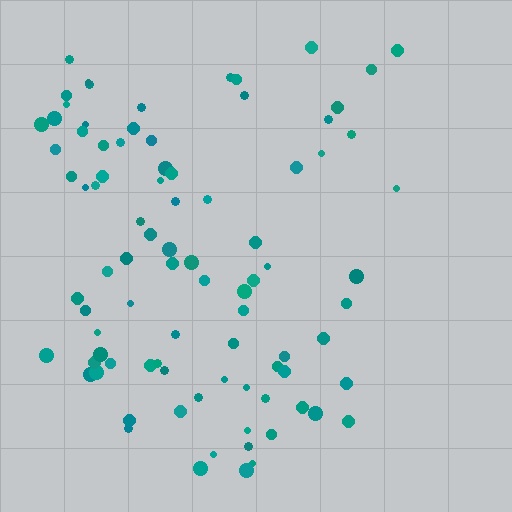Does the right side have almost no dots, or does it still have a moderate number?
Still a moderate number, just noticeably fewer than the left.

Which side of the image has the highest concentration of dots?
The left.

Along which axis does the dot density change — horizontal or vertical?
Horizontal.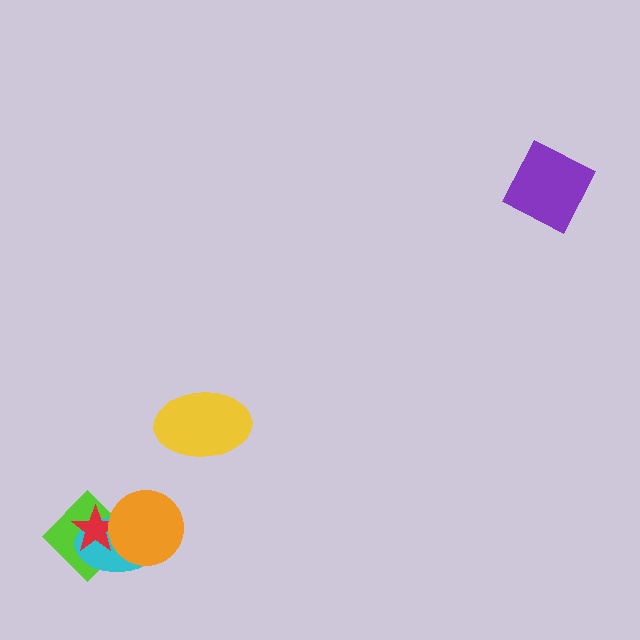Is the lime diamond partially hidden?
Yes, it is partially covered by another shape.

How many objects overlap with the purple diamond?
0 objects overlap with the purple diamond.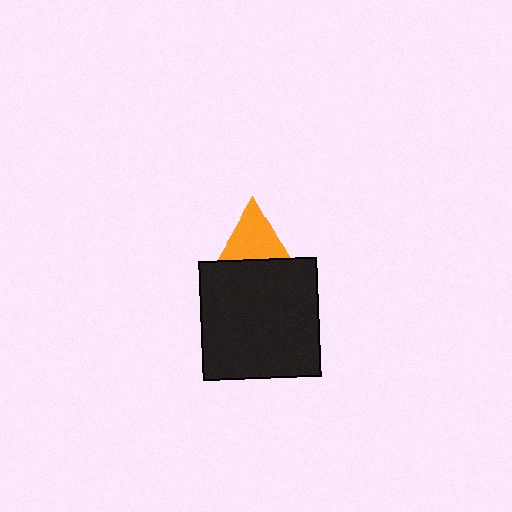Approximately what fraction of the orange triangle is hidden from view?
Roughly 54% of the orange triangle is hidden behind the black square.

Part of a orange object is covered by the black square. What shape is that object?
It is a triangle.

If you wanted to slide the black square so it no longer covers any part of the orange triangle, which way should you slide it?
Slide it down — that is the most direct way to separate the two shapes.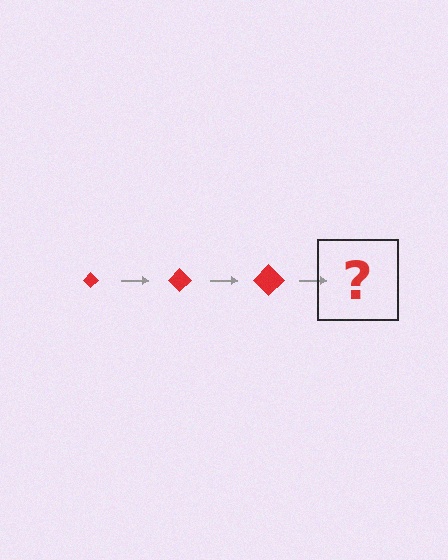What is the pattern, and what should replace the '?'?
The pattern is that the diamond gets progressively larger each step. The '?' should be a red diamond, larger than the previous one.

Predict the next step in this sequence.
The next step is a red diamond, larger than the previous one.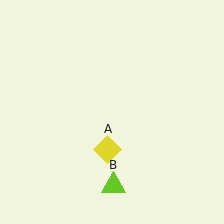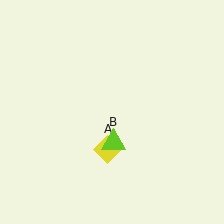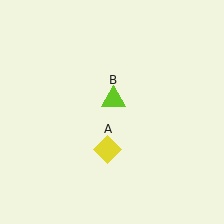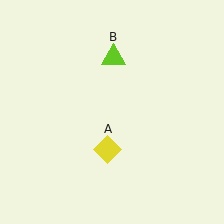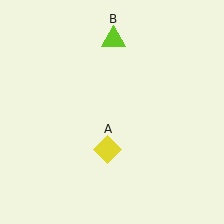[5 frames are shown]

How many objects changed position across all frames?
1 object changed position: lime triangle (object B).